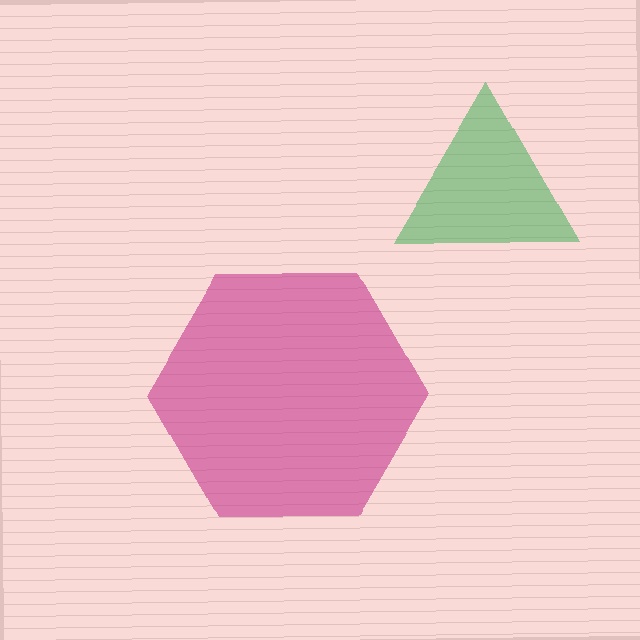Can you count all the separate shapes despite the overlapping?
Yes, there are 2 separate shapes.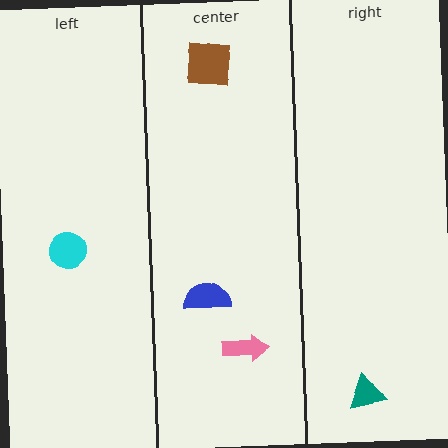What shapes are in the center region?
The pink arrow, the brown square, the blue semicircle.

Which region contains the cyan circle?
The left region.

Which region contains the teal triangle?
The right region.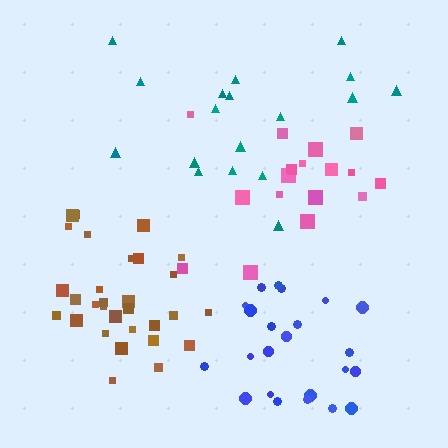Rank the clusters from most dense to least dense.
brown, blue, teal, pink.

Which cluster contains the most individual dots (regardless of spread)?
Brown (30).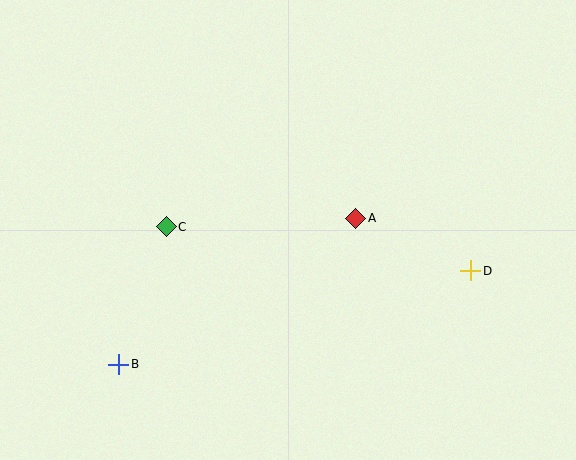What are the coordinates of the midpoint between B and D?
The midpoint between B and D is at (295, 318).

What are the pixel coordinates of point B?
Point B is at (119, 364).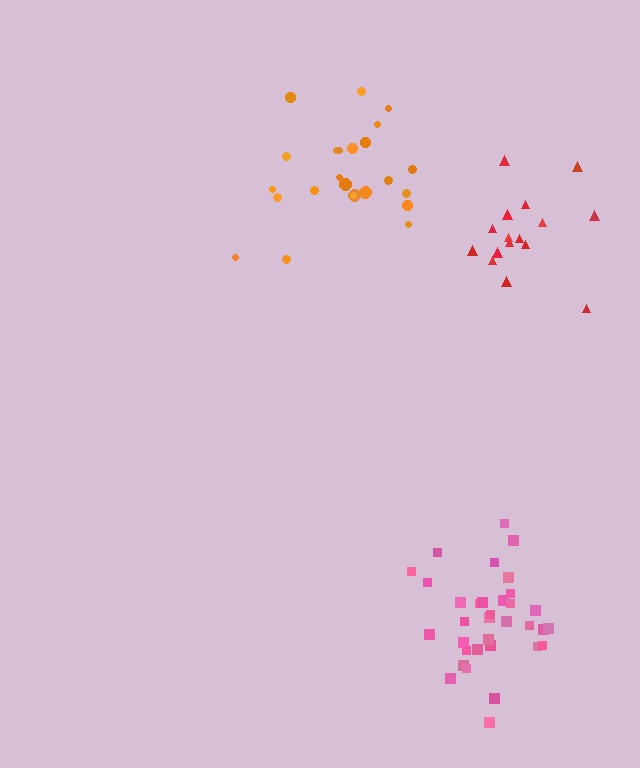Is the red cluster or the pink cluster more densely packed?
Pink.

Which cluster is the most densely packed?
Pink.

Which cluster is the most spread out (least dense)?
Red.